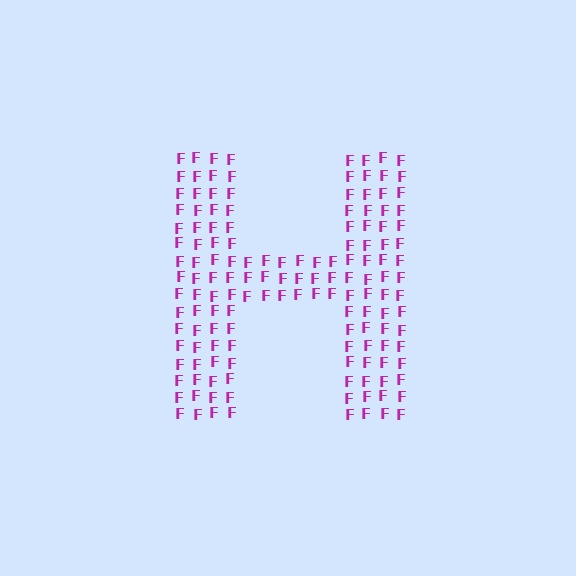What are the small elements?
The small elements are letter F's.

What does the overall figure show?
The overall figure shows the letter H.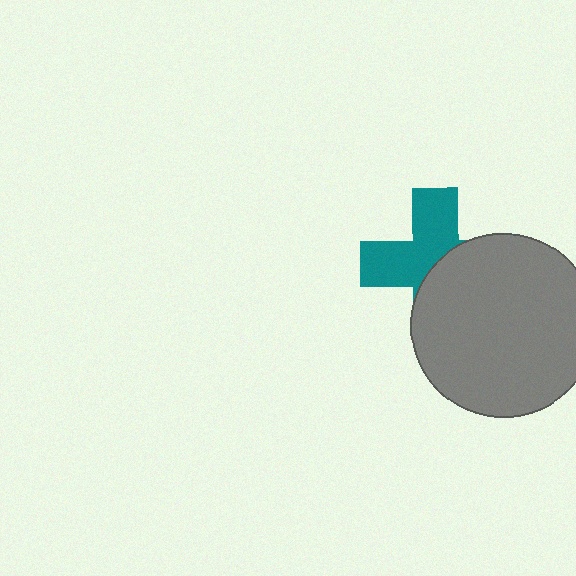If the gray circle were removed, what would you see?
You would see the complete teal cross.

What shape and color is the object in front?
The object in front is a gray circle.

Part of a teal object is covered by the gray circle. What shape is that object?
It is a cross.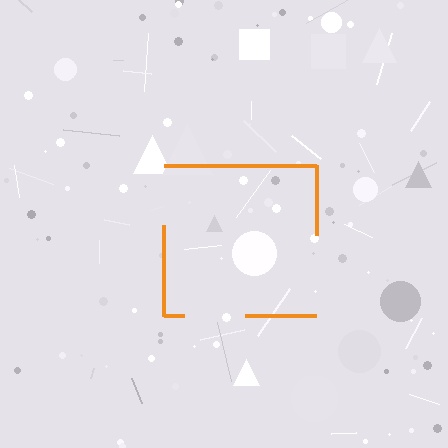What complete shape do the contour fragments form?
The contour fragments form a square.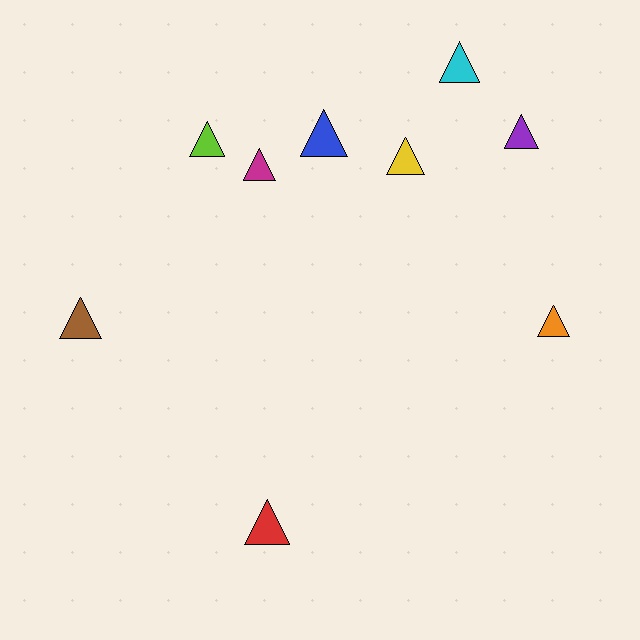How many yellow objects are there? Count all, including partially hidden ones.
There is 1 yellow object.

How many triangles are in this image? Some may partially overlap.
There are 9 triangles.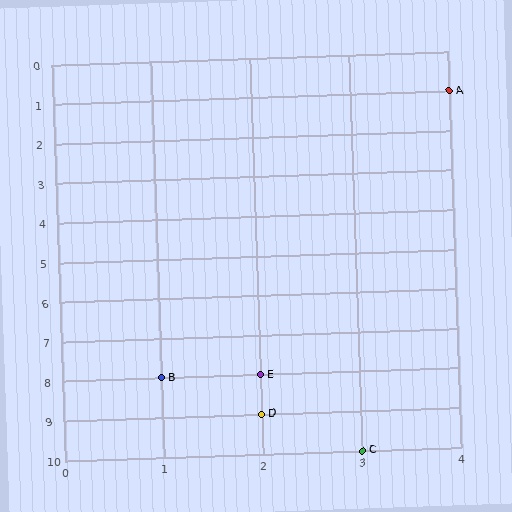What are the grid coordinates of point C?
Point C is at grid coordinates (3, 10).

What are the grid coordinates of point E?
Point E is at grid coordinates (2, 8).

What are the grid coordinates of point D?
Point D is at grid coordinates (2, 9).